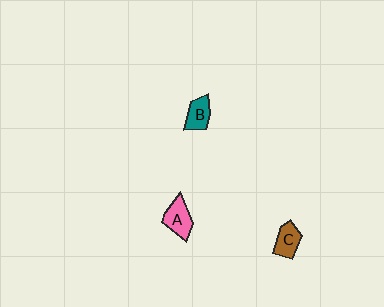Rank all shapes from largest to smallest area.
From largest to smallest: A (pink), C (brown), B (teal).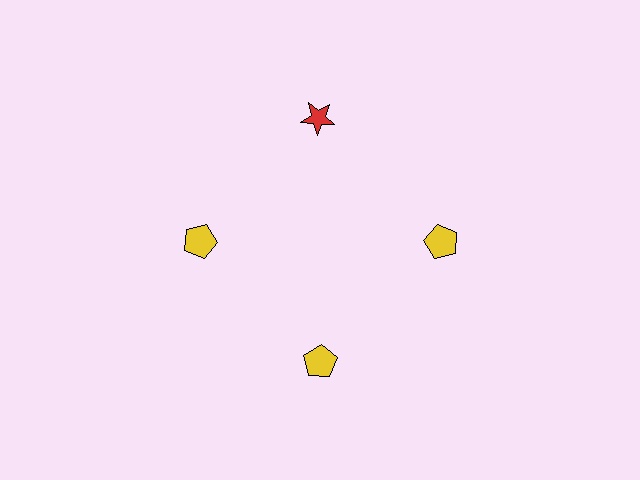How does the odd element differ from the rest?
It differs in both color (red instead of yellow) and shape (star instead of pentagon).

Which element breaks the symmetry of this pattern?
The red star at roughly the 12 o'clock position breaks the symmetry. All other shapes are yellow pentagons.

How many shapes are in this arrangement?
There are 4 shapes arranged in a ring pattern.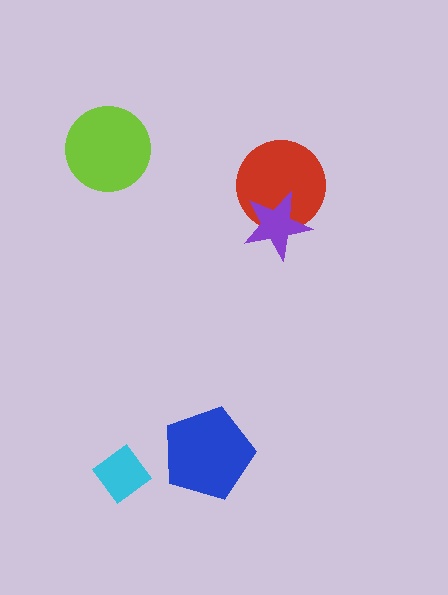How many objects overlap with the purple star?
1 object overlaps with the purple star.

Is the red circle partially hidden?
Yes, it is partially covered by another shape.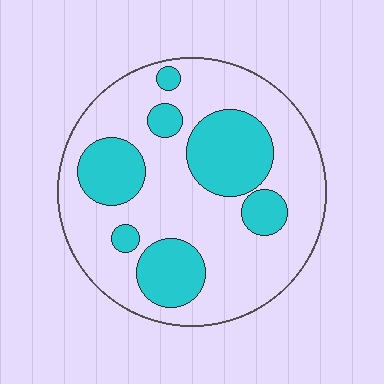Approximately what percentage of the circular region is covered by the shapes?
Approximately 30%.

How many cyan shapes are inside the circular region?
7.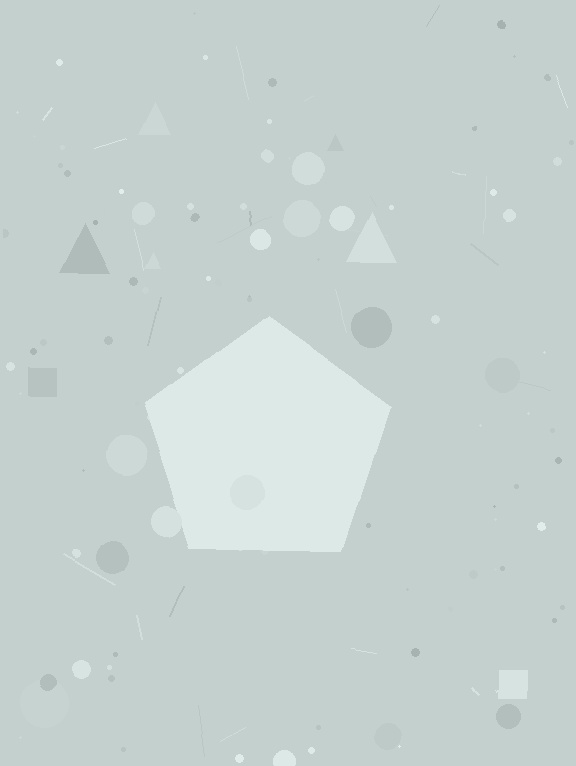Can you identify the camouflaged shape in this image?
The camouflaged shape is a pentagon.